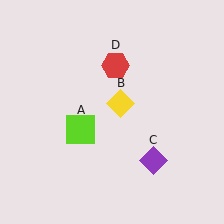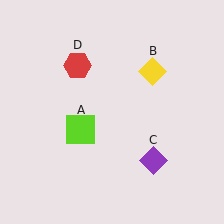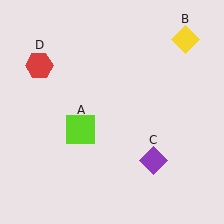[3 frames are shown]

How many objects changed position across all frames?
2 objects changed position: yellow diamond (object B), red hexagon (object D).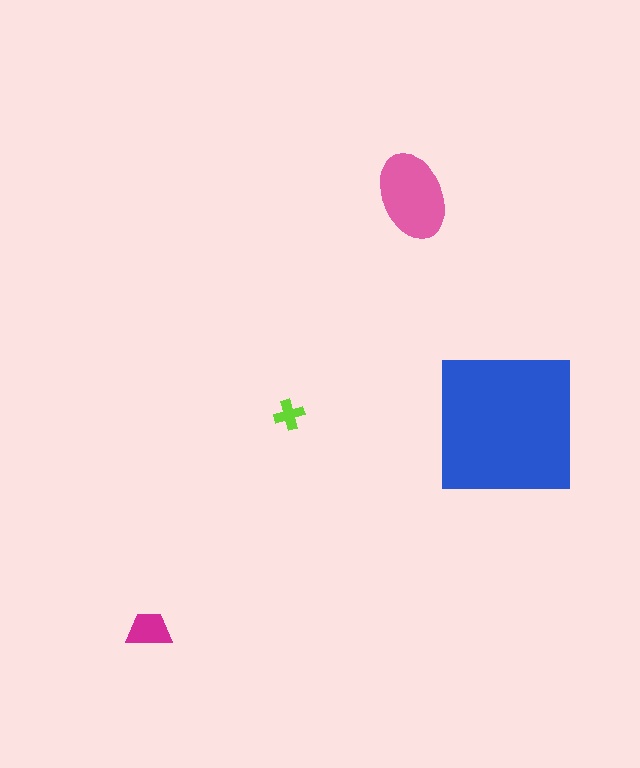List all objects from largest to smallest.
The blue square, the pink ellipse, the magenta trapezoid, the lime cross.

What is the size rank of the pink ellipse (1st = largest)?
2nd.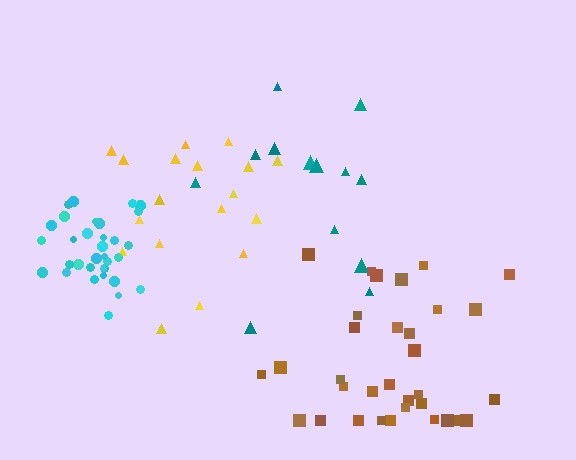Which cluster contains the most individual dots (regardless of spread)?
Brown (33).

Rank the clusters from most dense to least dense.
cyan, brown, yellow, teal.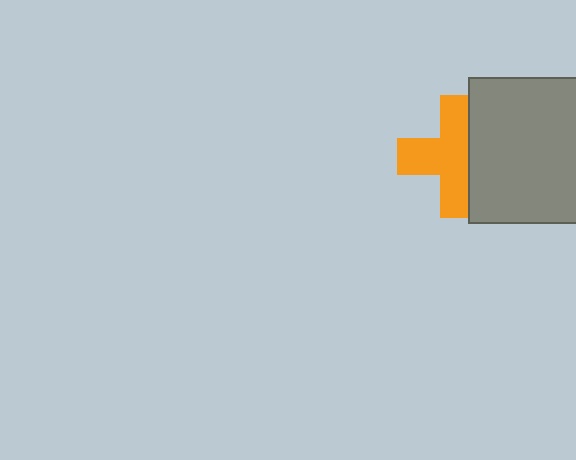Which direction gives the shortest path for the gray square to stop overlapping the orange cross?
Moving right gives the shortest separation.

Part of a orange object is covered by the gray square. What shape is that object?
It is a cross.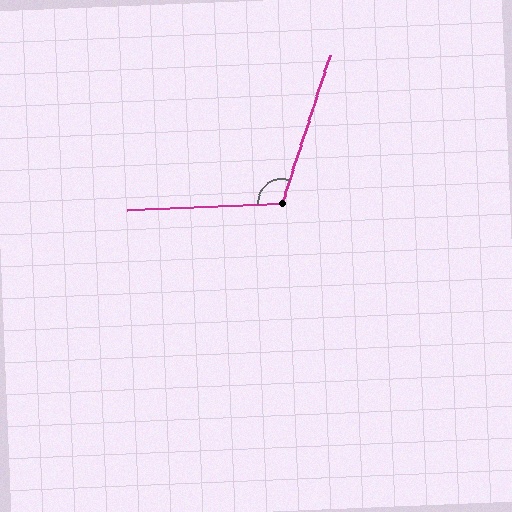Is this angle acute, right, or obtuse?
It is obtuse.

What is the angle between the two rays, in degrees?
Approximately 111 degrees.